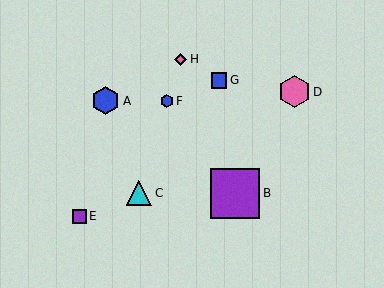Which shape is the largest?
The purple square (labeled B) is the largest.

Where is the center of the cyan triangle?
The center of the cyan triangle is at (139, 193).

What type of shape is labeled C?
Shape C is a cyan triangle.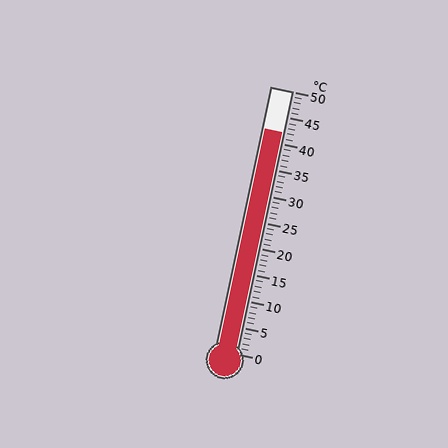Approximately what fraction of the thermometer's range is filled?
The thermometer is filled to approximately 85% of its range.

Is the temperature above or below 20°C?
The temperature is above 20°C.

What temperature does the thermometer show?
The thermometer shows approximately 42°C.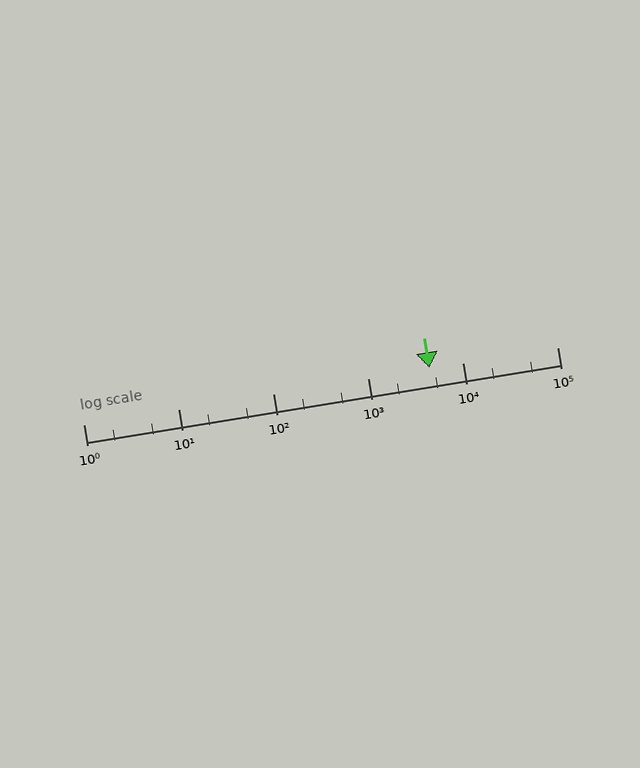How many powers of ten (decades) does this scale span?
The scale spans 5 decades, from 1 to 100000.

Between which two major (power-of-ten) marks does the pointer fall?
The pointer is between 1000 and 10000.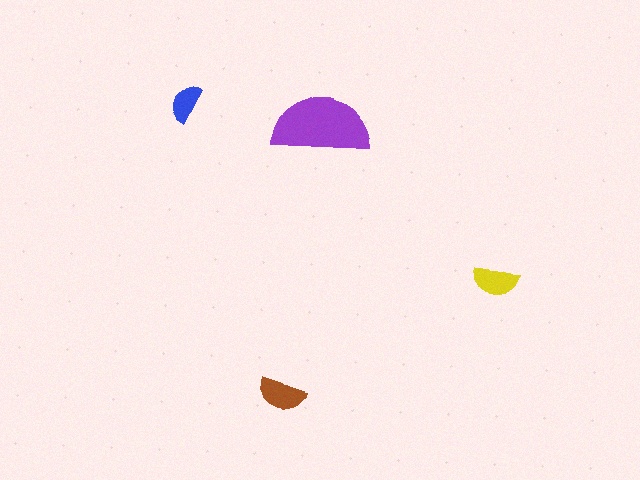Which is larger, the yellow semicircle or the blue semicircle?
The yellow one.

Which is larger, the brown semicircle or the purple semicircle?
The purple one.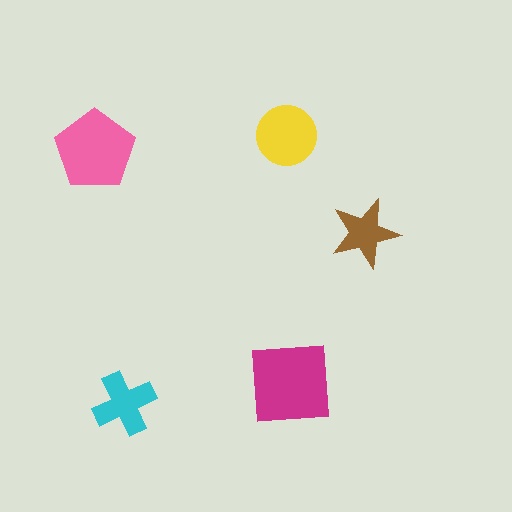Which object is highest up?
The yellow circle is topmost.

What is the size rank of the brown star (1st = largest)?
5th.